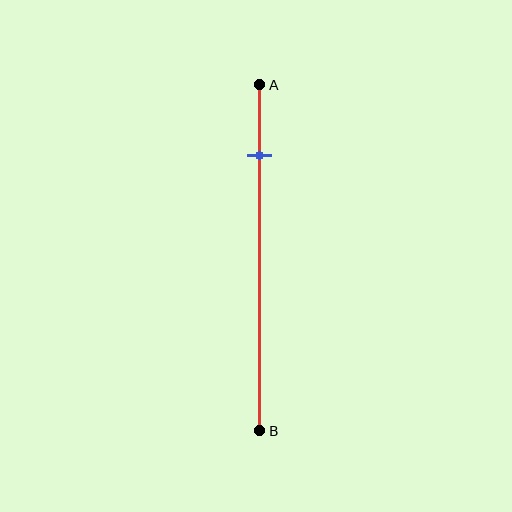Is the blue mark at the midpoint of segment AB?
No, the mark is at about 20% from A, not at the 50% midpoint.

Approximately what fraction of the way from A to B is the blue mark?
The blue mark is approximately 20% of the way from A to B.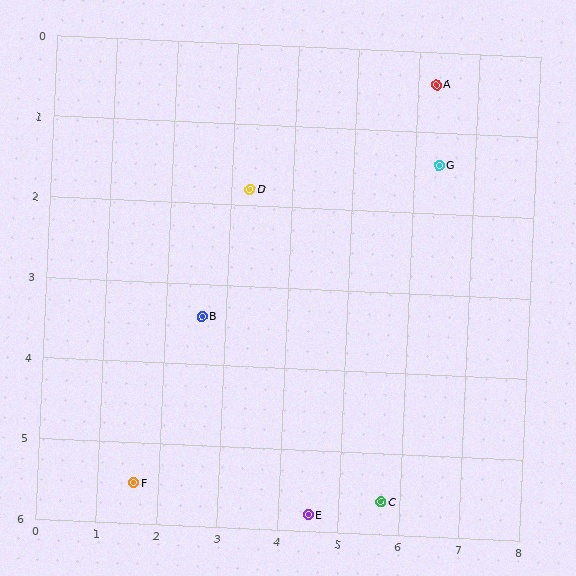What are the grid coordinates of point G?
Point G is at approximately (6.4, 1.4).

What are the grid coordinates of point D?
Point D is at approximately (3.3, 1.8).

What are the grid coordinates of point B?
Point B is at approximately (2.6, 3.4).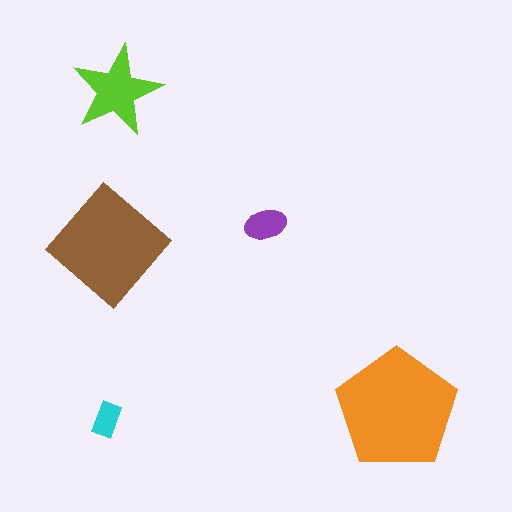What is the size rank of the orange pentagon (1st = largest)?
1st.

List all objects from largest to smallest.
The orange pentagon, the brown diamond, the lime star, the purple ellipse, the cyan rectangle.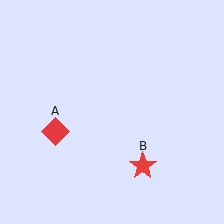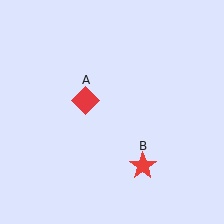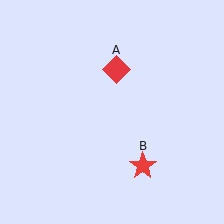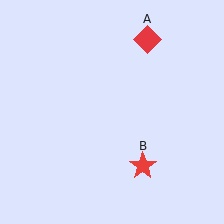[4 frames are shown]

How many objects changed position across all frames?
1 object changed position: red diamond (object A).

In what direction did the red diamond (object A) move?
The red diamond (object A) moved up and to the right.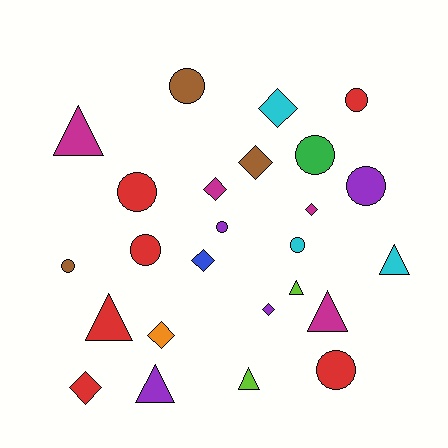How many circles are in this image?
There are 10 circles.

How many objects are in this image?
There are 25 objects.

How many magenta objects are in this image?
There are 4 magenta objects.